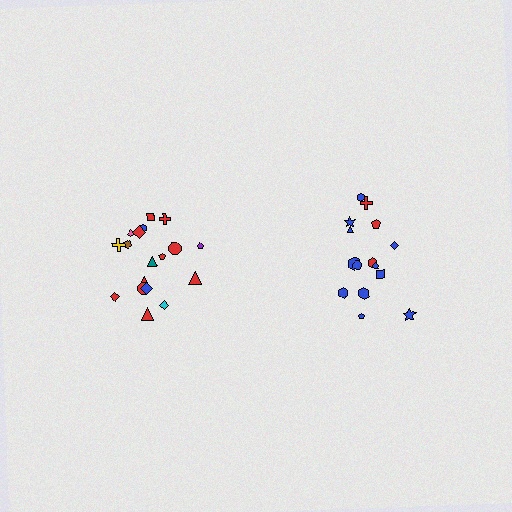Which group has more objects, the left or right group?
The left group.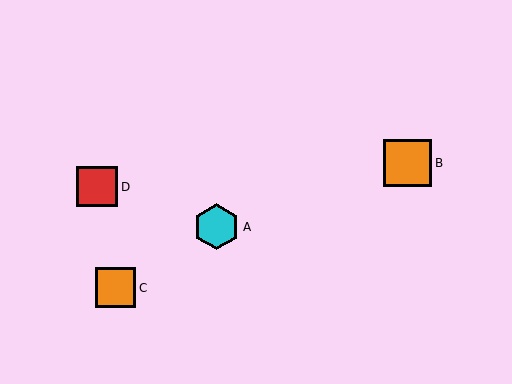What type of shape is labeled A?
Shape A is a cyan hexagon.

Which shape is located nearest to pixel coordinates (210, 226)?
The cyan hexagon (labeled A) at (217, 227) is nearest to that location.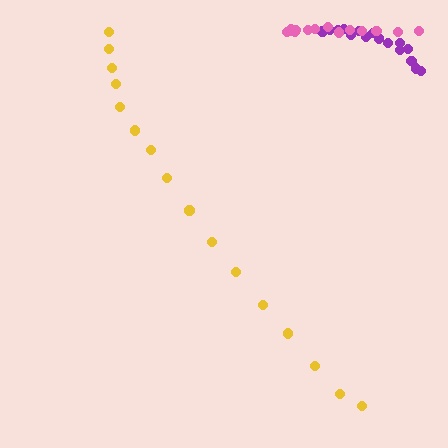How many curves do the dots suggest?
There are 3 distinct paths.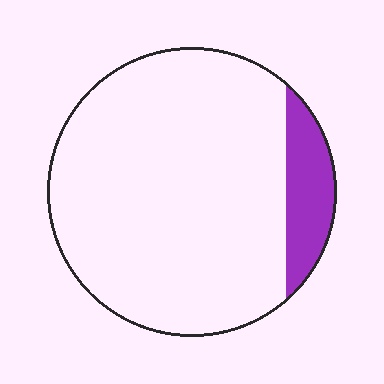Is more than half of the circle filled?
No.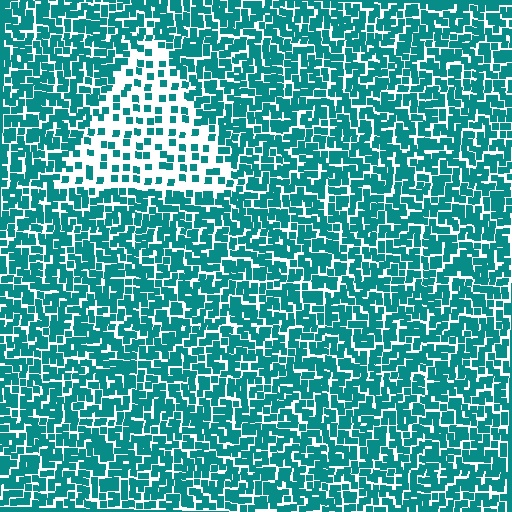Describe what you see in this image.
The image contains small teal elements arranged at two different densities. A triangle-shaped region is visible where the elements are less densely packed than the surrounding area.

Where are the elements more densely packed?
The elements are more densely packed outside the triangle boundary.